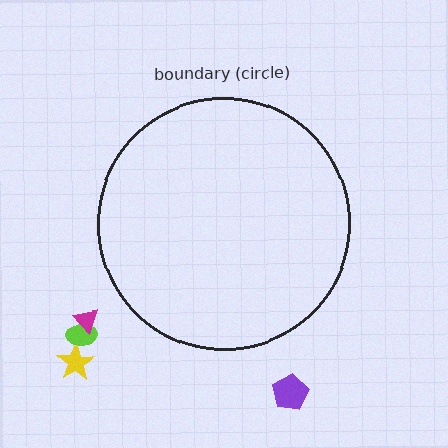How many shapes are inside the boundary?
0 inside, 4 outside.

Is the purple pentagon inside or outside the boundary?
Outside.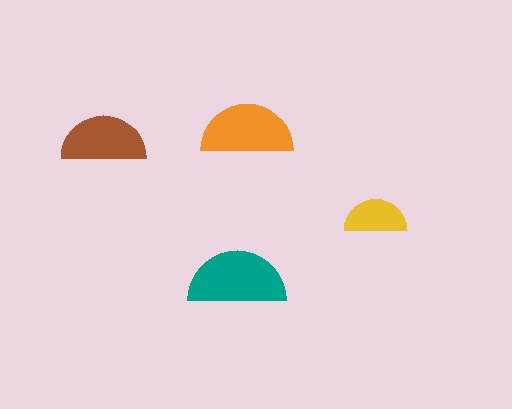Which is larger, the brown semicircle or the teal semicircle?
The teal one.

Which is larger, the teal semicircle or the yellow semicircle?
The teal one.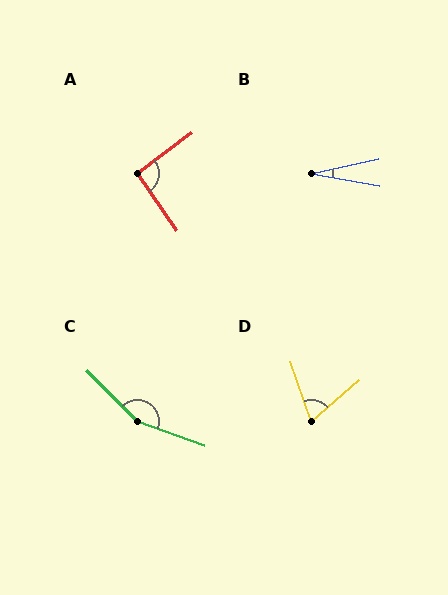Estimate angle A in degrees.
Approximately 92 degrees.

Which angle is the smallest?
B, at approximately 22 degrees.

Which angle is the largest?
C, at approximately 155 degrees.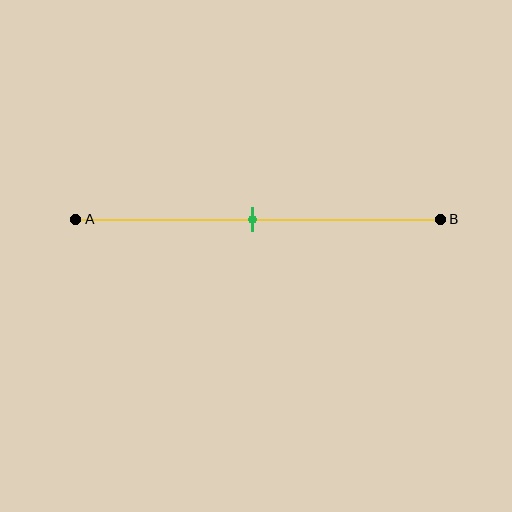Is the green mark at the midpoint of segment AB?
Yes, the mark is approximately at the midpoint.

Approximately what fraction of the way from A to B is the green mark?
The green mark is approximately 50% of the way from A to B.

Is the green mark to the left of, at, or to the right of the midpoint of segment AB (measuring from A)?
The green mark is approximately at the midpoint of segment AB.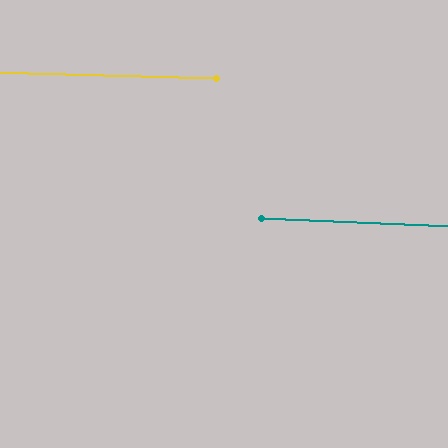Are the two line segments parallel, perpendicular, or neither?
Parallel — their directions differ by only 0.7°.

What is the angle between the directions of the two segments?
Approximately 1 degree.